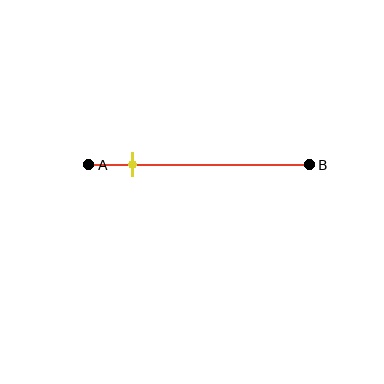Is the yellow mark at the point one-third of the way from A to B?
No, the mark is at about 20% from A, not at the 33% one-third point.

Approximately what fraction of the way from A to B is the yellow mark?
The yellow mark is approximately 20% of the way from A to B.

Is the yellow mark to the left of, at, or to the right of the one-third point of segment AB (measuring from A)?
The yellow mark is to the left of the one-third point of segment AB.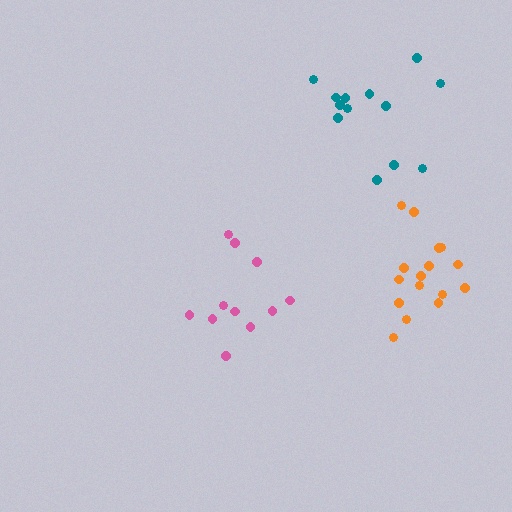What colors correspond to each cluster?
The clusters are colored: orange, pink, teal.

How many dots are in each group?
Group 1: 16 dots, Group 2: 11 dots, Group 3: 13 dots (40 total).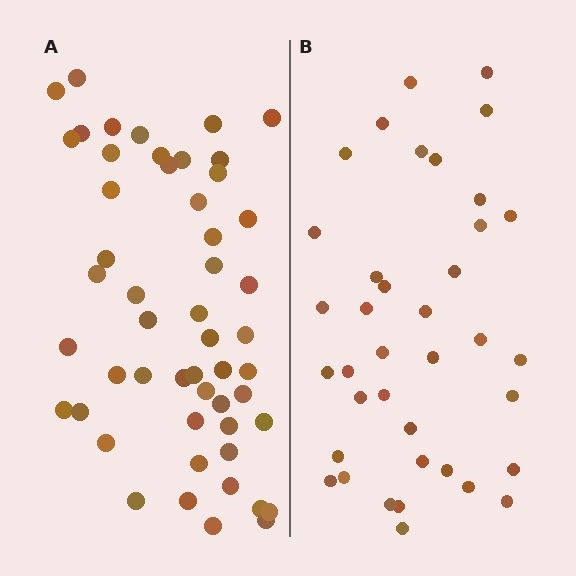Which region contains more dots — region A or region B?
Region A (the left region) has more dots.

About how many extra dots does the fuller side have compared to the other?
Region A has approximately 15 more dots than region B.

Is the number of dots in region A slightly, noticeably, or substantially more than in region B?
Region A has noticeably more, but not dramatically so. The ratio is roughly 1.4 to 1.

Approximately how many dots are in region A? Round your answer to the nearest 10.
About 50 dots. (The exact count is 52, which rounds to 50.)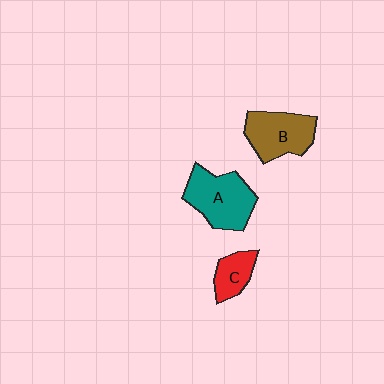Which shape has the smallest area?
Shape C (red).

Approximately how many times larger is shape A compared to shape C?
Approximately 2.1 times.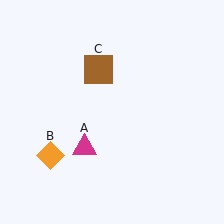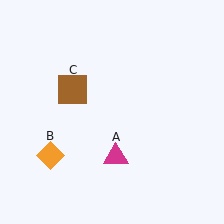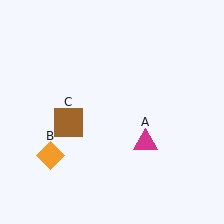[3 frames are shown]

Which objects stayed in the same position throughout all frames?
Orange diamond (object B) remained stationary.